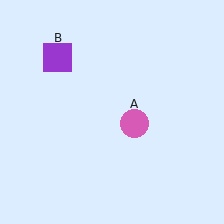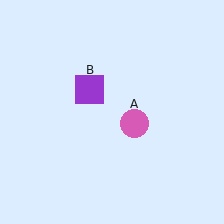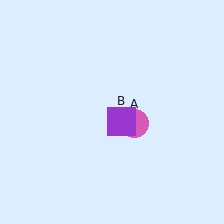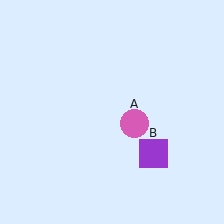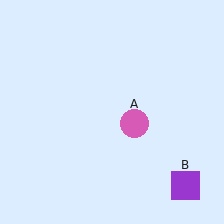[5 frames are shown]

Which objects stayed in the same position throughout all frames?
Pink circle (object A) remained stationary.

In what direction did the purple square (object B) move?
The purple square (object B) moved down and to the right.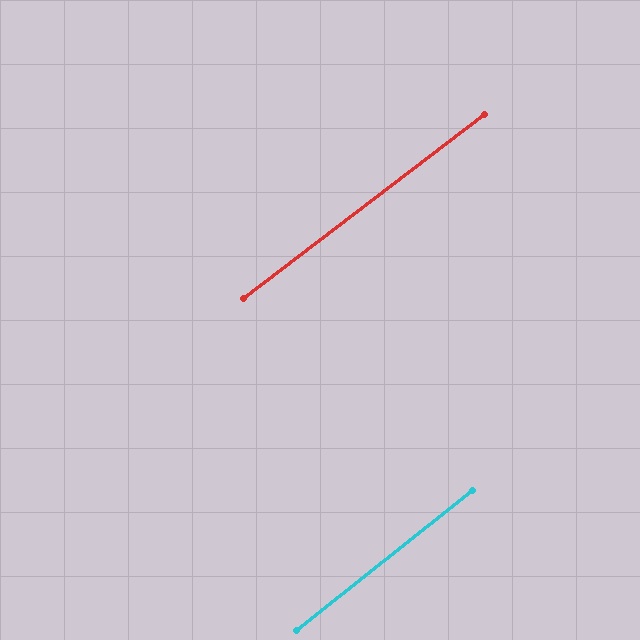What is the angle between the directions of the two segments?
Approximately 1 degree.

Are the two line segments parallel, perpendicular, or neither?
Parallel — their directions differ by only 0.9°.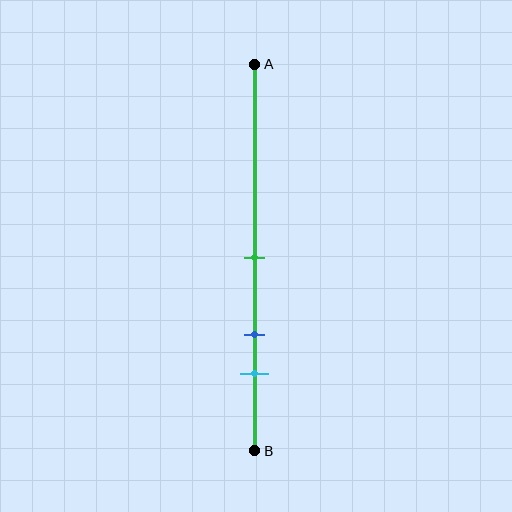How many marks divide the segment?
There are 3 marks dividing the segment.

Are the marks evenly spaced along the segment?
Yes, the marks are approximately evenly spaced.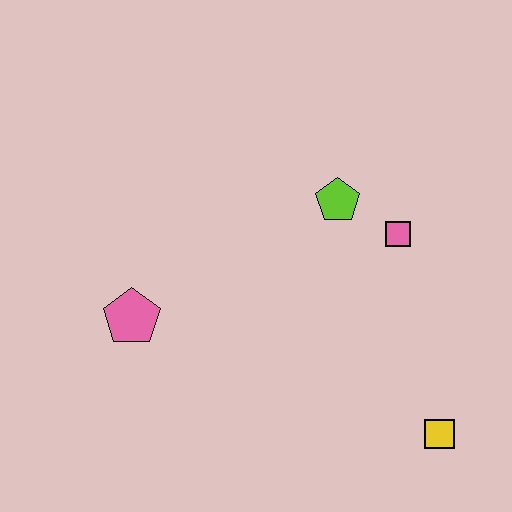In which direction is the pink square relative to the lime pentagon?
The pink square is to the right of the lime pentagon.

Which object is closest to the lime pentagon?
The pink square is closest to the lime pentagon.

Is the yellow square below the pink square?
Yes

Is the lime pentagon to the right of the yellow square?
No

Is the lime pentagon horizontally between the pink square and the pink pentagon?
Yes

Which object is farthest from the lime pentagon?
The yellow square is farthest from the lime pentagon.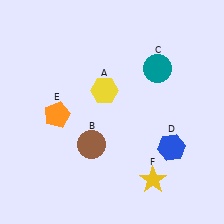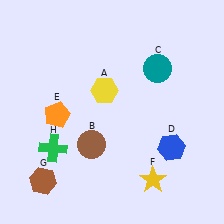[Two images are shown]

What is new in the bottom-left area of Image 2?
A green cross (H) was added in the bottom-left area of Image 2.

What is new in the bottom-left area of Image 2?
A brown hexagon (G) was added in the bottom-left area of Image 2.